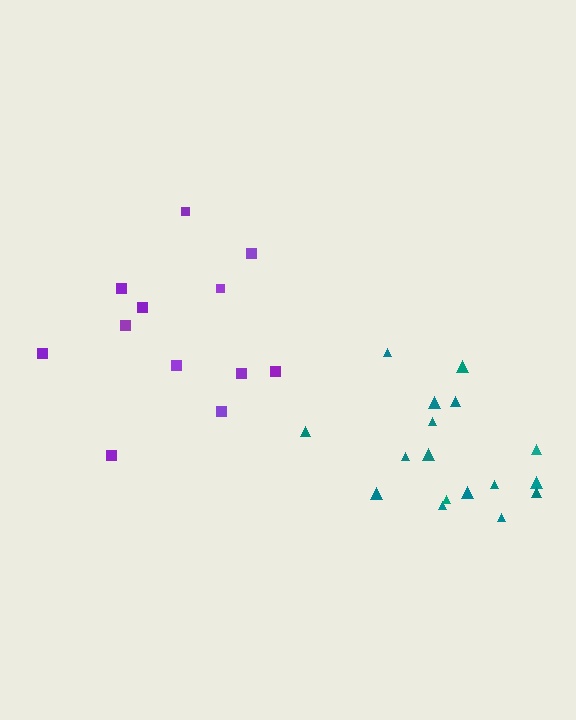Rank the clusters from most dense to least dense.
teal, purple.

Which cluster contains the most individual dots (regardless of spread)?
Teal (17).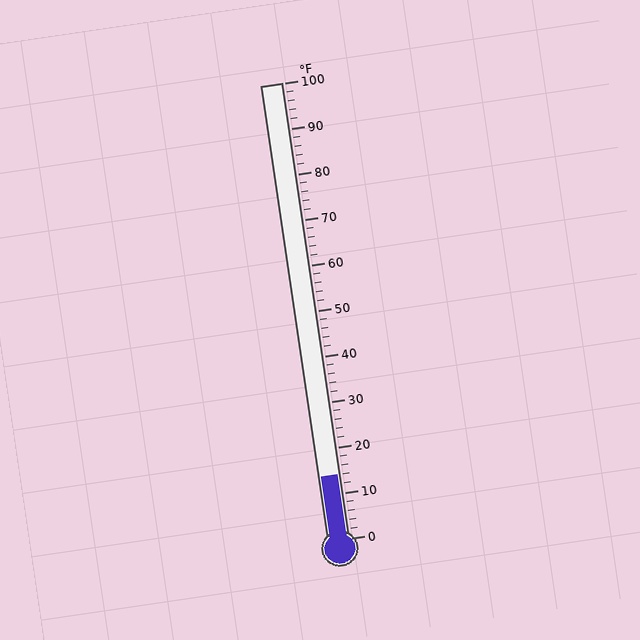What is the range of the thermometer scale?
The thermometer scale ranges from 0°F to 100°F.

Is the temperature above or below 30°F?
The temperature is below 30°F.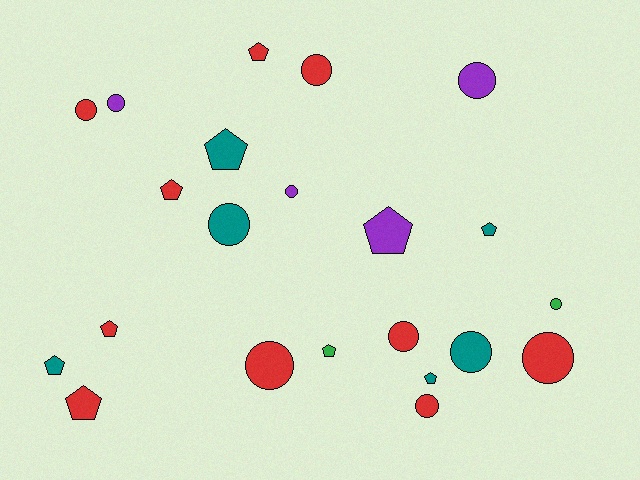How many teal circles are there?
There are 2 teal circles.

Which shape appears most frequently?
Circle, with 12 objects.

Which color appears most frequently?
Red, with 10 objects.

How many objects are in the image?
There are 22 objects.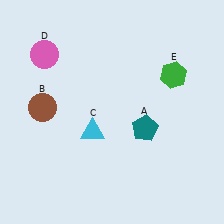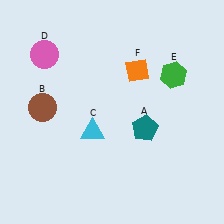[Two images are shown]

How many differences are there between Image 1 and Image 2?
There is 1 difference between the two images.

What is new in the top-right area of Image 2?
An orange diamond (F) was added in the top-right area of Image 2.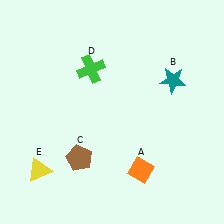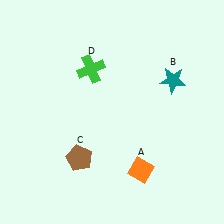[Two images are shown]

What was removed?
The yellow triangle (E) was removed in Image 2.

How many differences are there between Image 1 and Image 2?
There is 1 difference between the two images.